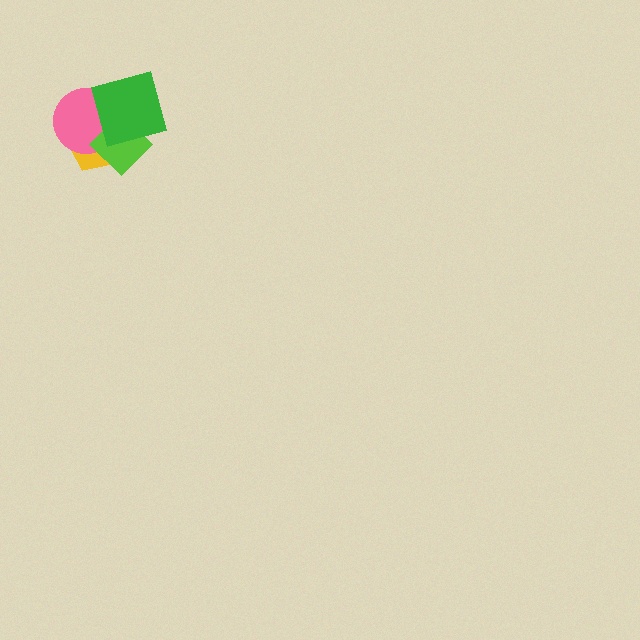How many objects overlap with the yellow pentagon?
3 objects overlap with the yellow pentagon.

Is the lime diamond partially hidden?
Yes, it is partially covered by another shape.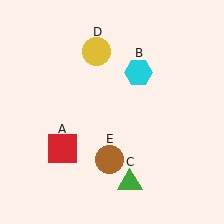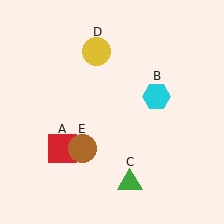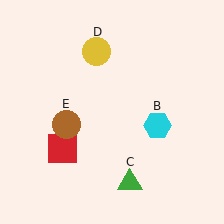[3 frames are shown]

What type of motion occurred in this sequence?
The cyan hexagon (object B), brown circle (object E) rotated clockwise around the center of the scene.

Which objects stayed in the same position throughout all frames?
Red square (object A) and green triangle (object C) and yellow circle (object D) remained stationary.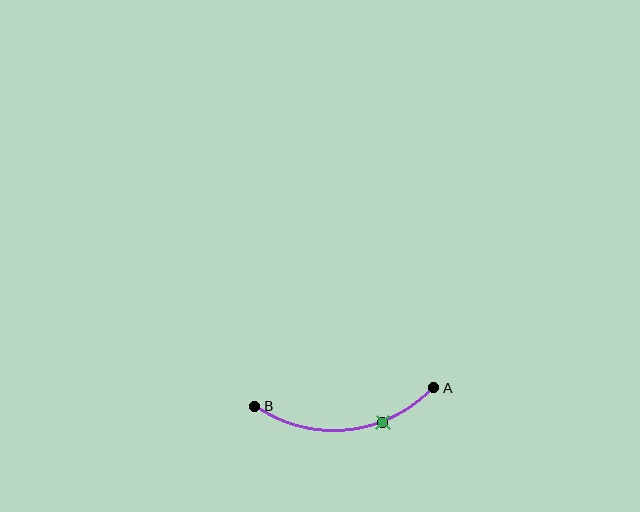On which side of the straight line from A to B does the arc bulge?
The arc bulges below the straight line connecting A and B.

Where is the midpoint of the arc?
The arc midpoint is the point on the curve farthest from the straight line joining A and B. It sits below that line.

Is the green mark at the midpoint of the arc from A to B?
No. The green mark lies on the arc but is closer to endpoint A. The arc midpoint would be at the point on the curve equidistant along the arc from both A and B.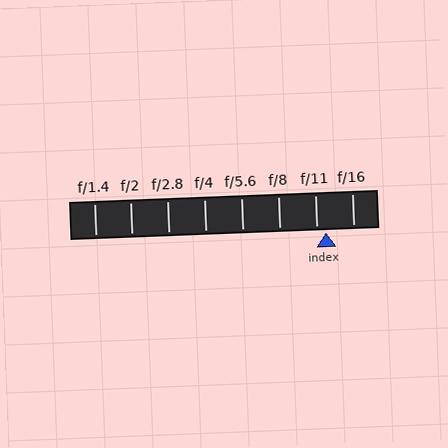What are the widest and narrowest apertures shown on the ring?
The widest aperture shown is f/1.4 and the narrowest is f/16.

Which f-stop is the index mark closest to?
The index mark is closest to f/11.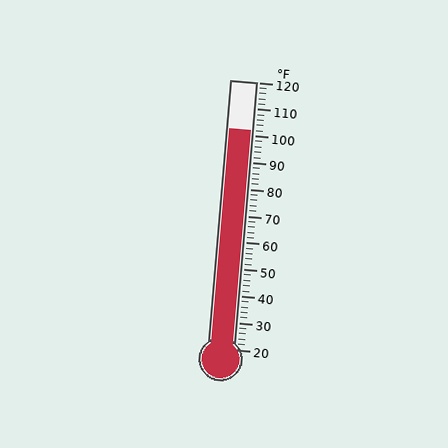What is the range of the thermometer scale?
The thermometer scale ranges from 20°F to 120°F.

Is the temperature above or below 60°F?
The temperature is above 60°F.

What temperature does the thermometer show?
The thermometer shows approximately 102°F.